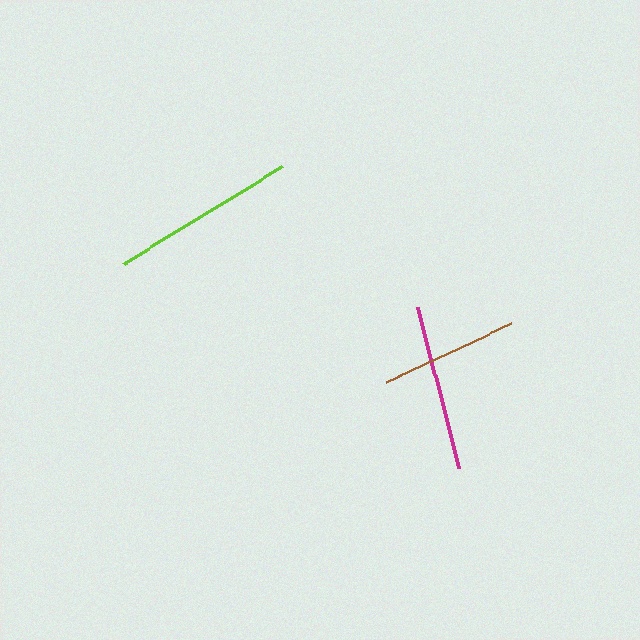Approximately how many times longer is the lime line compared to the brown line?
The lime line is approximately 1.3 times the length of the brown line.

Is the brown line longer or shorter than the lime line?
The lime line is longer than the brown line.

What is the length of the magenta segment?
The magenta segment is approximately 166 pixels long.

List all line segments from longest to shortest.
From longest to shortest: lime, magenta, brown.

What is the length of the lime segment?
The lime segment is approximately 186 pixels long.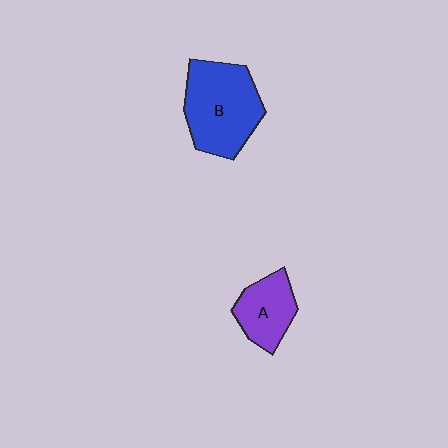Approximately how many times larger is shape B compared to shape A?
Approximately 1.8 times.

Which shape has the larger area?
Shape B (blue).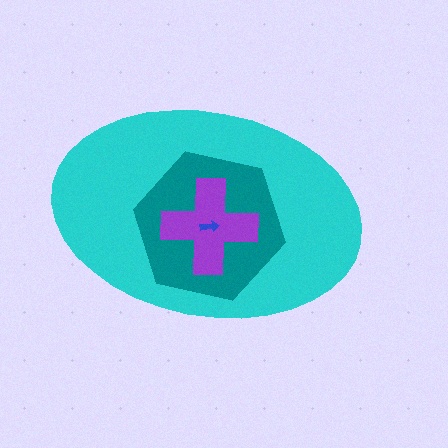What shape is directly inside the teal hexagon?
The purple cross.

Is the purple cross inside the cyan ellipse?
Yes.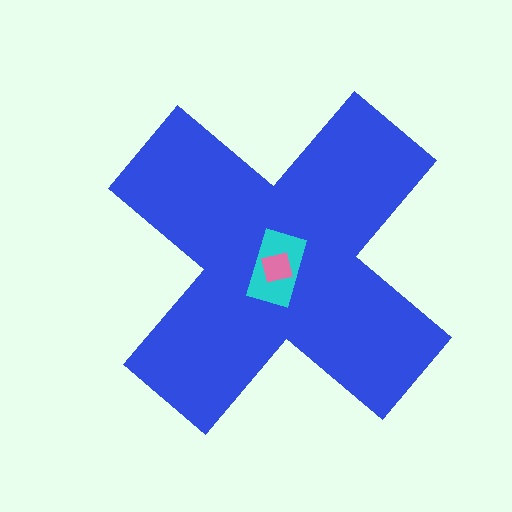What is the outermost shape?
The blue cross.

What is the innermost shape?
The pink square.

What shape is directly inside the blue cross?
The cyan rectangle.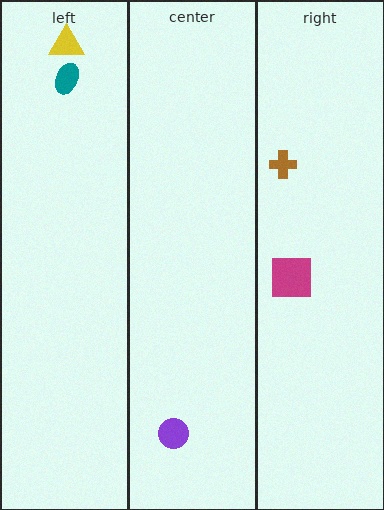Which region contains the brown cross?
The right region.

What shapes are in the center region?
The purple circle.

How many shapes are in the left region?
2.